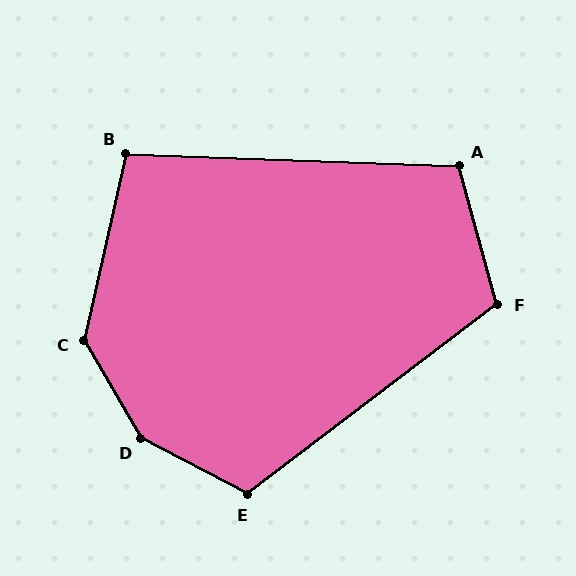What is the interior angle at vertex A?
Approximately 108 degrees (obtuse).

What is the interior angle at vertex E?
Approximately 115 degrees (obtuse).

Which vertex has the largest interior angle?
D, at approximately 148 degrees.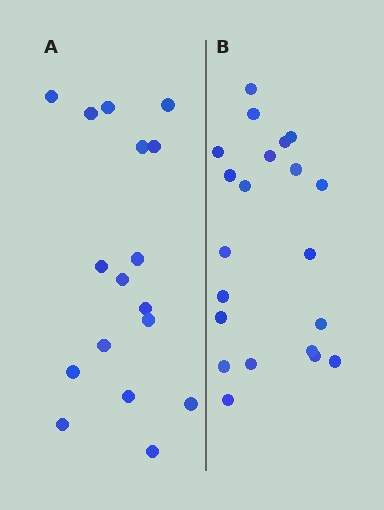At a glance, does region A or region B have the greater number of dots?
Region B (the right region) has more dots.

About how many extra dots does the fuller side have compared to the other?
Region B has about 4 more dots than region A.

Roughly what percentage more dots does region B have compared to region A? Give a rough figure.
About 25% more.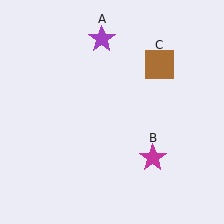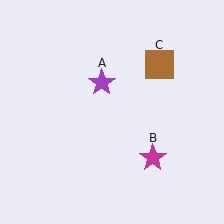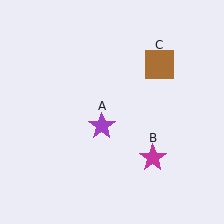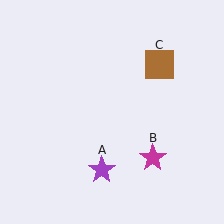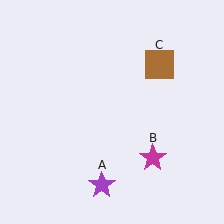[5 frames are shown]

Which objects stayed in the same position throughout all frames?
Magenta star (object B) and brown square (object C) remained stationary.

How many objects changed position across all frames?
1 object changed position: purple star (object A).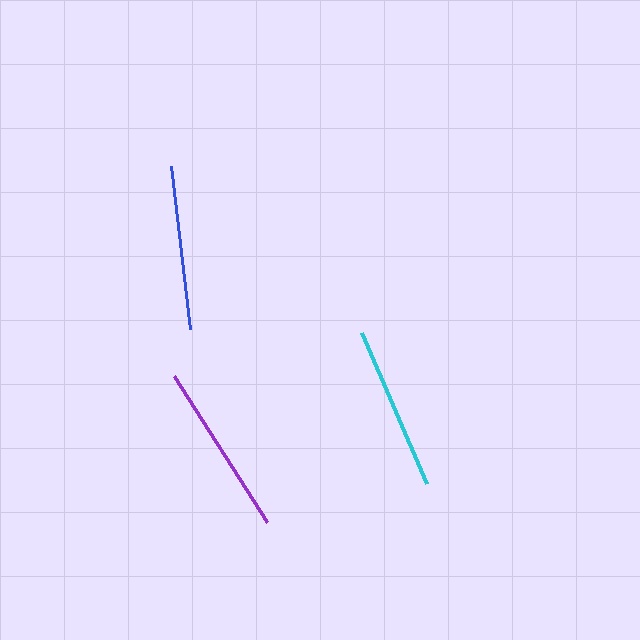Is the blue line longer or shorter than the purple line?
The purple line is longer than the blue line.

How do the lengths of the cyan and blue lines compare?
The cyan and blue lines are approximately the same length.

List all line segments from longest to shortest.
From longest to shortest: purple, cyan, blue.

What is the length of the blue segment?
The blue segment is approximately 164 pixels long.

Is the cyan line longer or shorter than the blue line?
The cyan line is longer than the blue line.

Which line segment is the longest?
The purple line is the longest at approximately 173 pixels.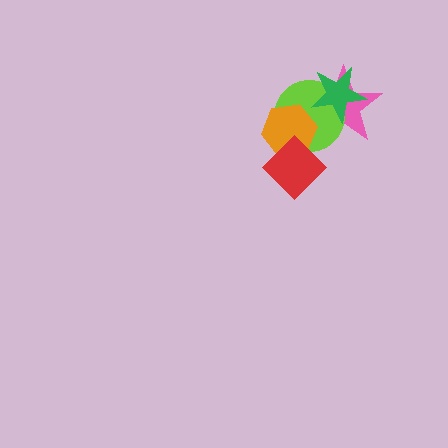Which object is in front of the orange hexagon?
The red diamond is in front of the orange hexagon.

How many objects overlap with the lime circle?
4 objects overlap with the lime circle.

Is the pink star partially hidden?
Yes, it is partially covered by another shape.